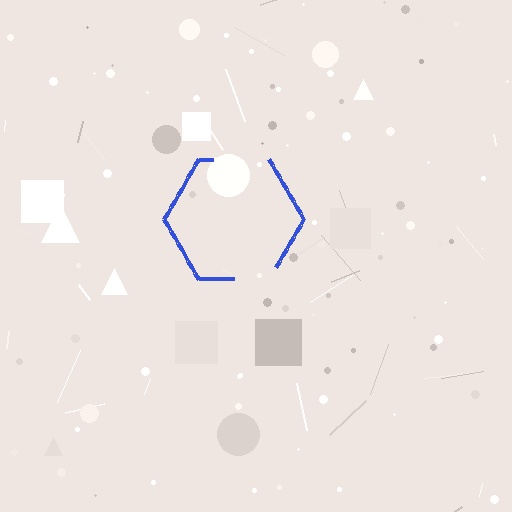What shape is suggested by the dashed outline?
The dashed outline suggests a hexagon.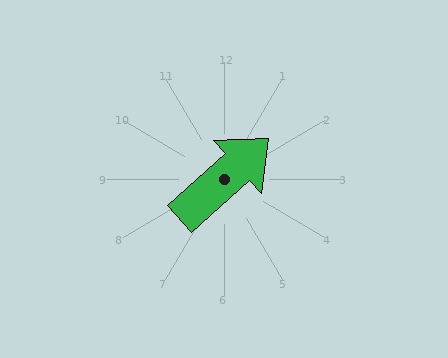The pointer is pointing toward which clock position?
Roughly 2 o'clock.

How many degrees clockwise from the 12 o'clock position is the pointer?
Approximately 48 degrees.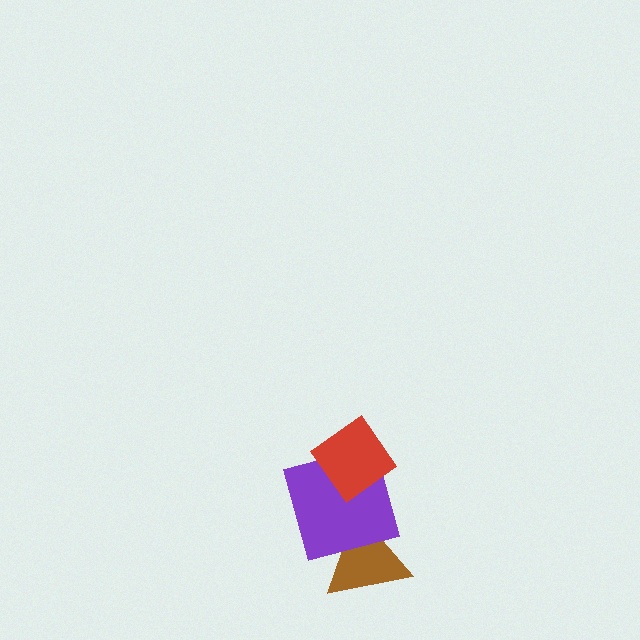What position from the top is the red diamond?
The red diamond is 1st from the top.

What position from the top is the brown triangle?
The brown triangle is 3rd from the top.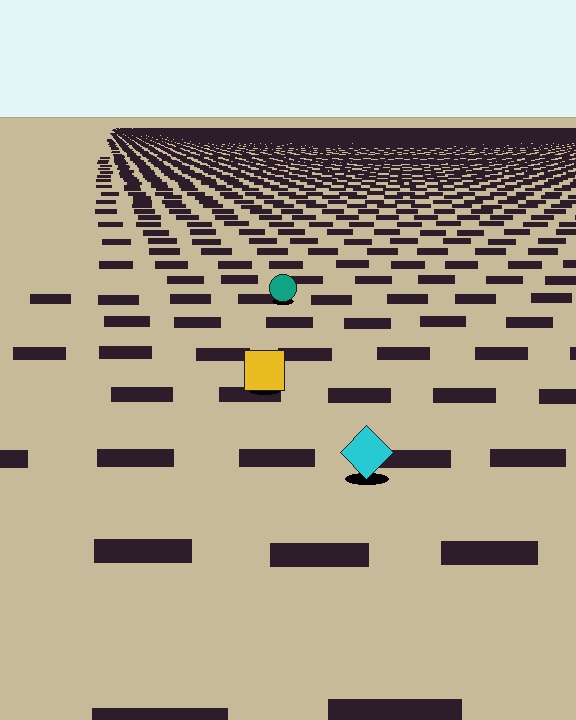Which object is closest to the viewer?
The cyan diamond is closest. The texture marks near it are larger and more spread out.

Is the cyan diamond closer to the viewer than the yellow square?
Yes. The cyan diamond is closer — you can tell from the texture gradient: the ground texture is coarser near it.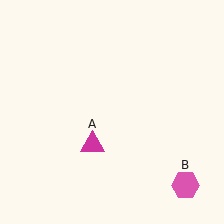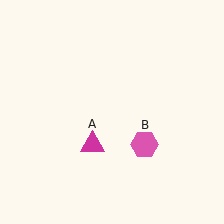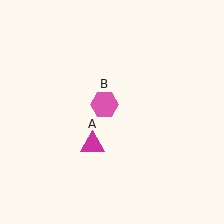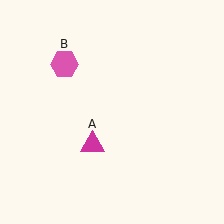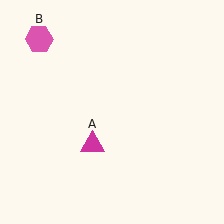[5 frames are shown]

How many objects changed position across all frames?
1 object changed position: pink hexagon (object B).